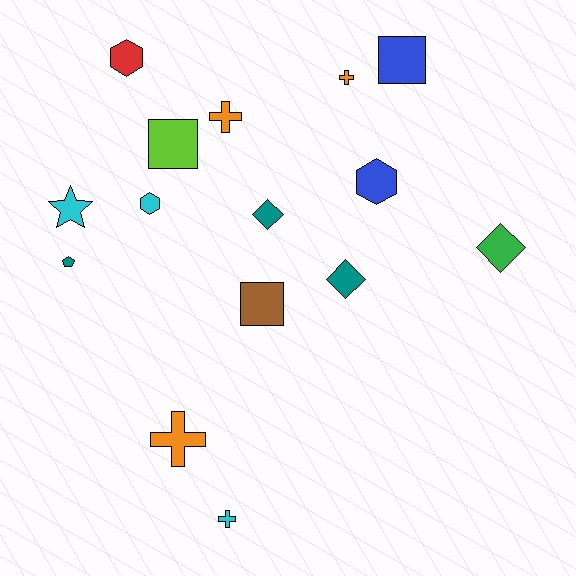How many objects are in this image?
There are 15 objects.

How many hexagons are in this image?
There are 3 hexagons.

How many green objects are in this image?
There is 1 green object.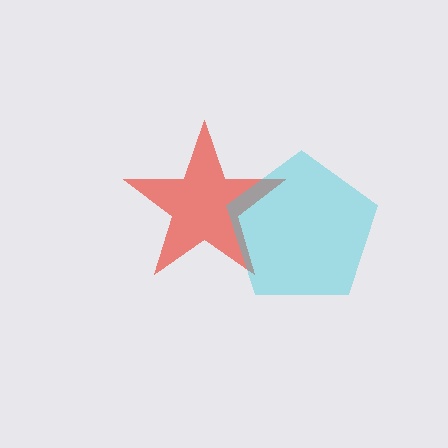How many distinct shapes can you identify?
There are 2 distinct shapes: a red star, a cyan pentagon.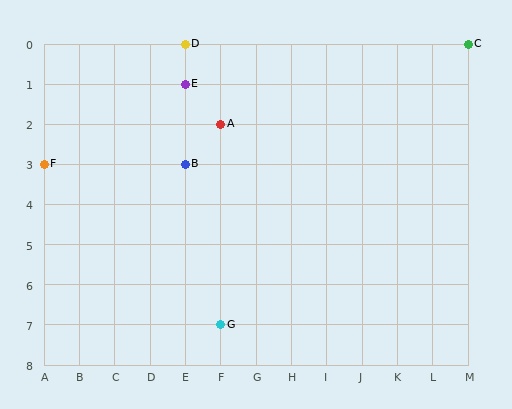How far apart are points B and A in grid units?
Points B and A are 1 column and 1 row apart (about 1.4 grid units diagonally).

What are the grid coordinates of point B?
Point B is at grid coordinates (E, 3).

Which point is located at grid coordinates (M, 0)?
Point C is at (M, 0).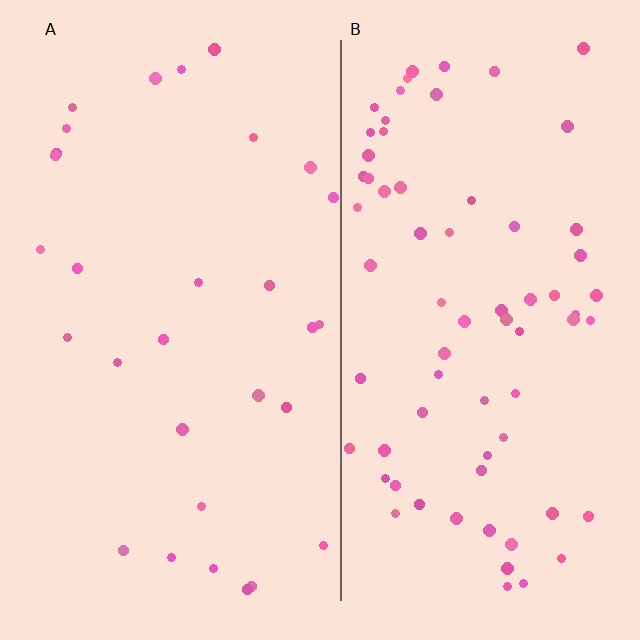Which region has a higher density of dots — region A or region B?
B (the right).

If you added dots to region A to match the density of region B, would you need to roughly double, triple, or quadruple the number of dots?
Approximately double.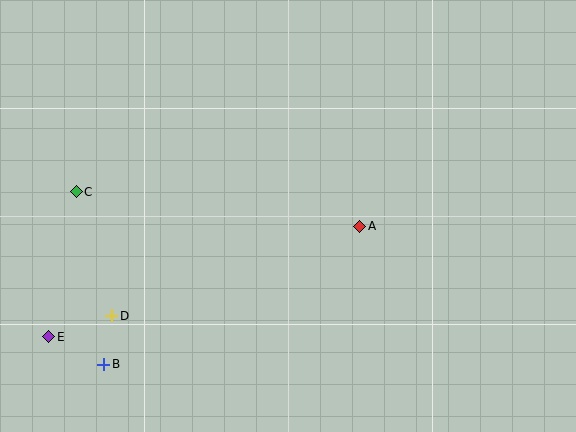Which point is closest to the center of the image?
Point A at (360, 226) is closest to the center.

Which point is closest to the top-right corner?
Point A is closest to the top-right corner.